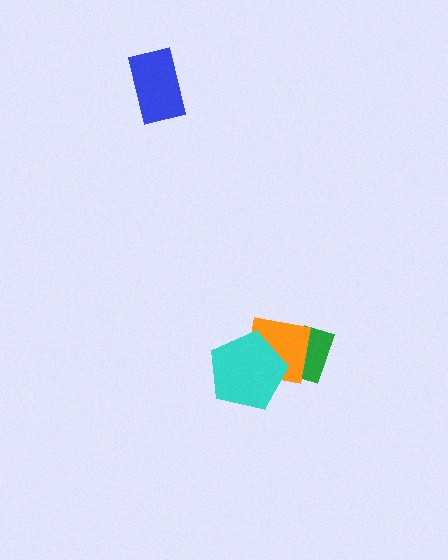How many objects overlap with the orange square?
2 objects overlap with the orange square.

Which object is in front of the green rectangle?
The orange square is in front of the green rectangle.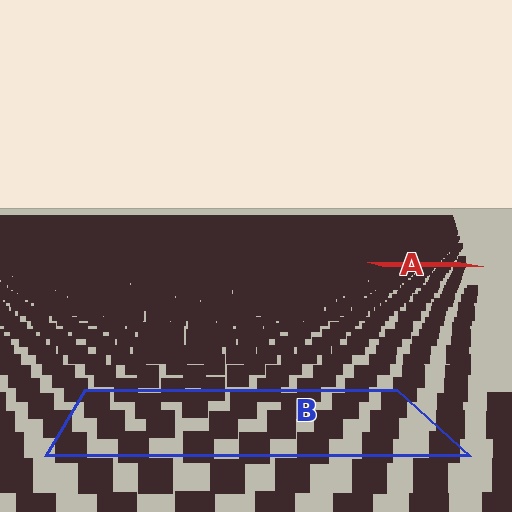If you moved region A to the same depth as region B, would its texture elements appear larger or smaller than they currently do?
They would appear larger. At a closer depth, the same texture elements are projected at a bigger on-screen size.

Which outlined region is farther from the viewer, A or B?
Region A is farther from the viewer — the texture elements inside it appear smaller and more densely packed.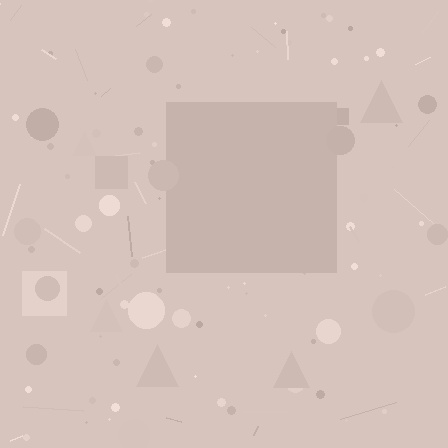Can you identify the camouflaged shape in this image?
The camouflaged shape is a square.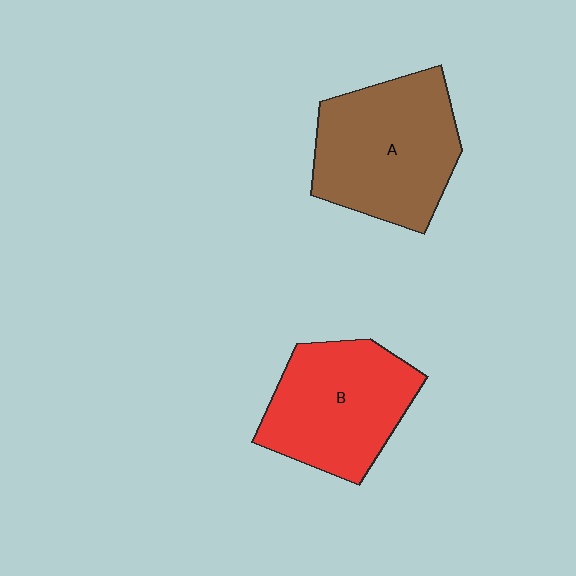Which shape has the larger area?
Shape A (brown).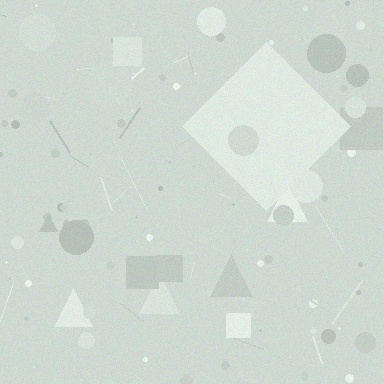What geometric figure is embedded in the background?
A diamond is embedded in the background.